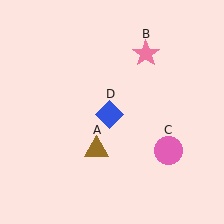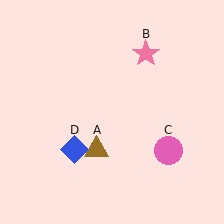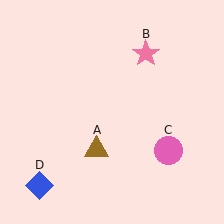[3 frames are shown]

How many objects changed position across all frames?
1 object changed position: blue diamond (object D).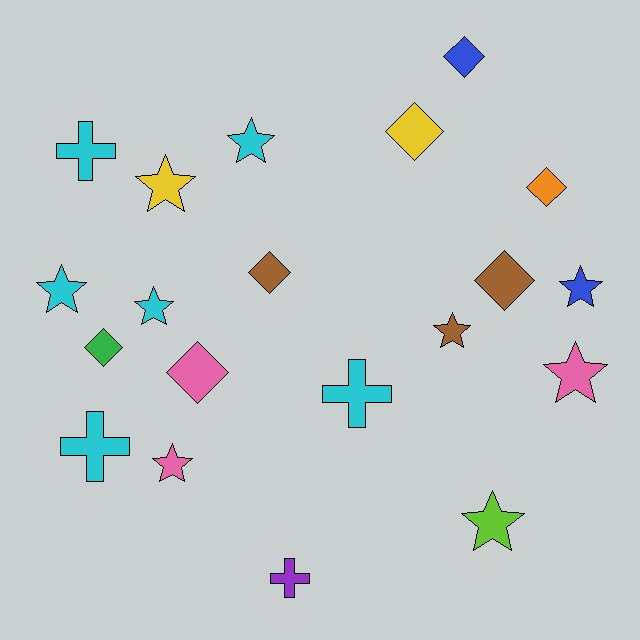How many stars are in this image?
There are 9 stars.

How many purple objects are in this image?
There is 1 purple object.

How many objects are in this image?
There are 20 objects.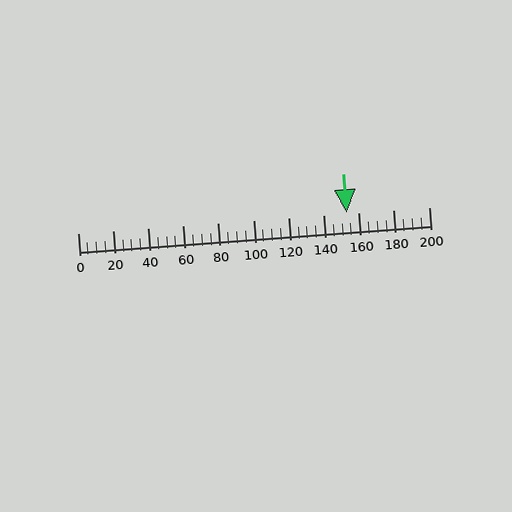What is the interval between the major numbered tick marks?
The major tick marks are spaced 20 units apart.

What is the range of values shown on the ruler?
The ruler shows values from 0 to 200.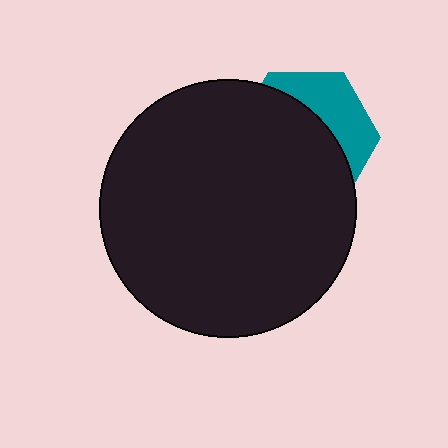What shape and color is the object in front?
The object in front is a black circle.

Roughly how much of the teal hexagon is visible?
A small part of it is visible (roughly 34%).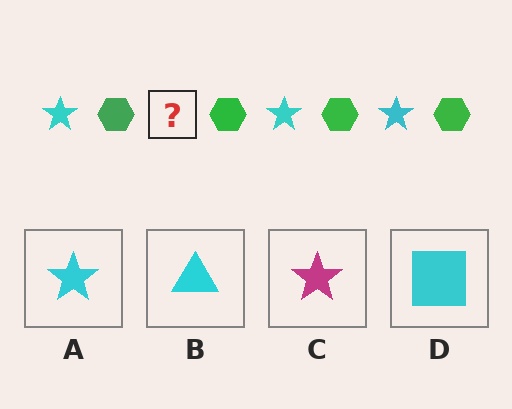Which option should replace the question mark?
Option A.